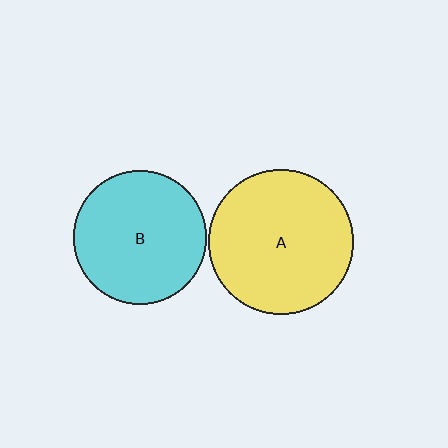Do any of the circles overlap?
No, none of the circles overlap.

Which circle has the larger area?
Circle A (yellow).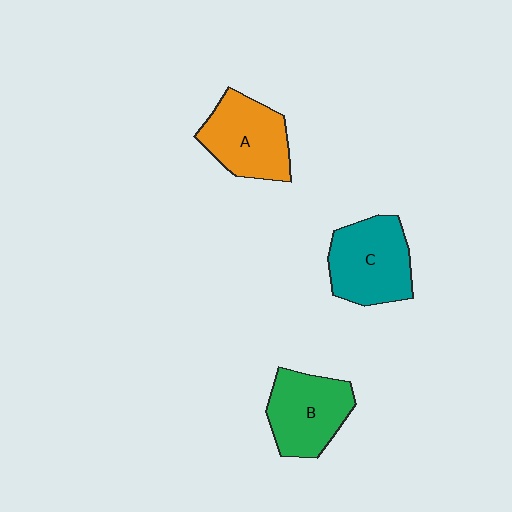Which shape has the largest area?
Shape C (teal).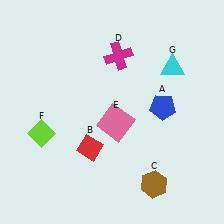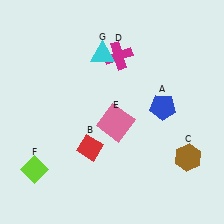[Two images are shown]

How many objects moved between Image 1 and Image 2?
3 objects moved between the two images.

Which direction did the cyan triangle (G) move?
The cyan triangle (G) moved left.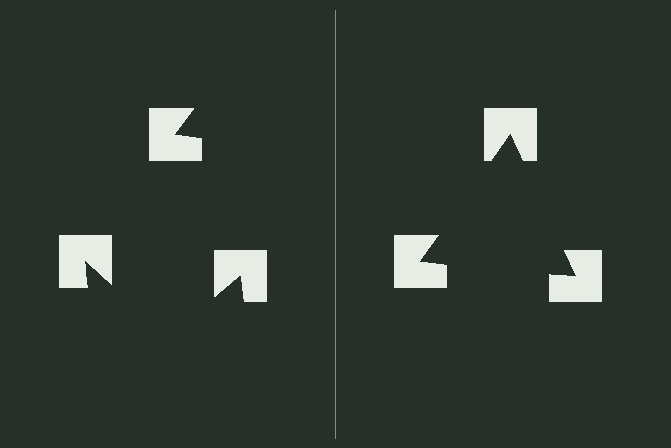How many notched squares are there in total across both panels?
6 — 3 on each side.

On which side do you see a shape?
An illusory triangle appears on the right side. On the left side the wedge cuts are rotated, so no coherent shape forms.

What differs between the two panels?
The notched squares are positioned identically on both sides; only the wedge orientations differ. On the right they align to a triangle; on the left they are misaligned.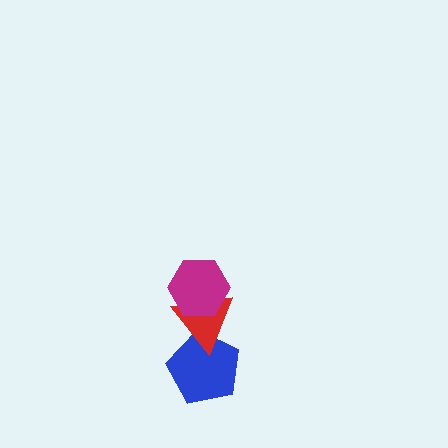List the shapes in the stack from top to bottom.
From top to bottom: the magenta hexagon, the red triangle, the blue pentagon.